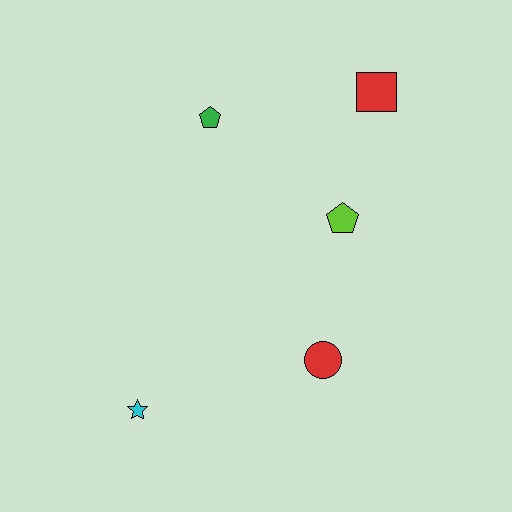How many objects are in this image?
There are 5 objects.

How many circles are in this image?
There is 1 circle.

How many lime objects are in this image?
There is 1 lime object.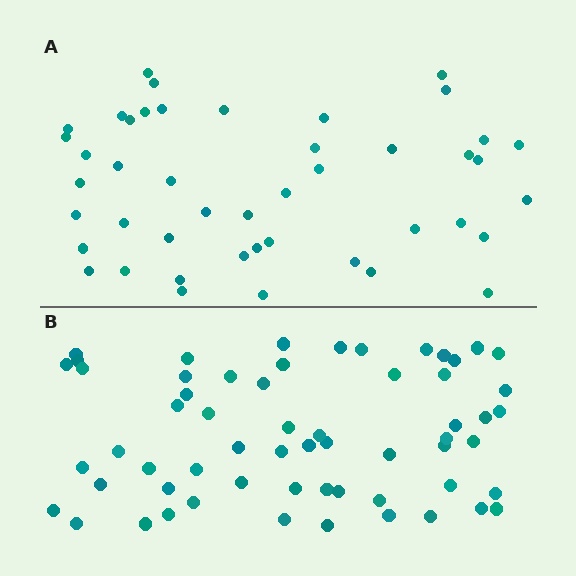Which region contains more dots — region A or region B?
Region B (the bottom region) has more dots.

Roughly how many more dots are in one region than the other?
Region B has approximately 15 more dots than region A.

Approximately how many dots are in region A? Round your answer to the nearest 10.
About 40 dots. (The exact count is 45, which rounds to 40.)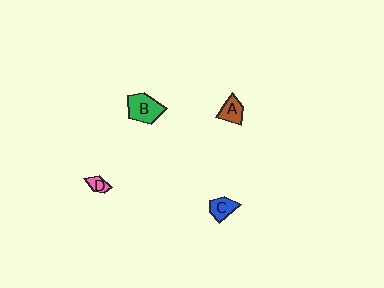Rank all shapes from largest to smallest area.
From largest to smallest: B (green), A (brown), C (blue), D (pink).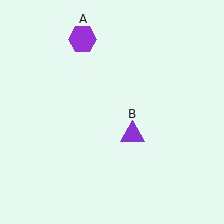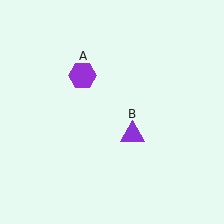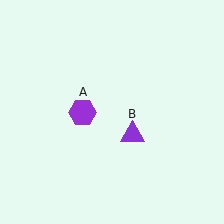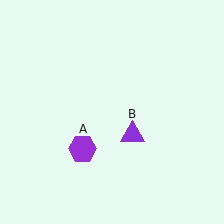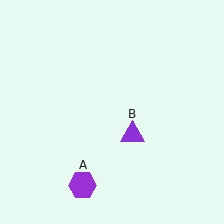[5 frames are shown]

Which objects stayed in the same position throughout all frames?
Purple triangle (object B) remained stationary.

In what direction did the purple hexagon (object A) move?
The purple hexagon (object A) moved down.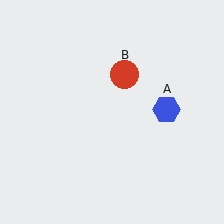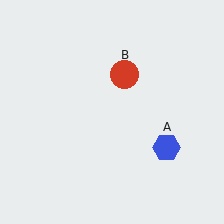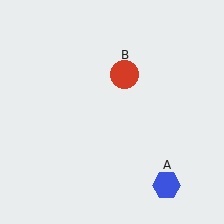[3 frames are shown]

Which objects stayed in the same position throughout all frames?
Red circle (object B) remained stationary.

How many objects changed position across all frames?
1 object changed position: blue hexagon (object A).